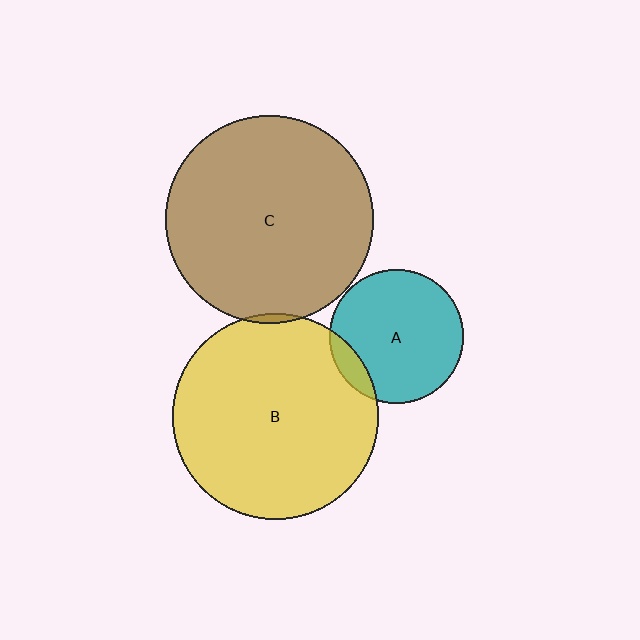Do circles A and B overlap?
Yes.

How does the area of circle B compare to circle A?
Approximately 2.4 times.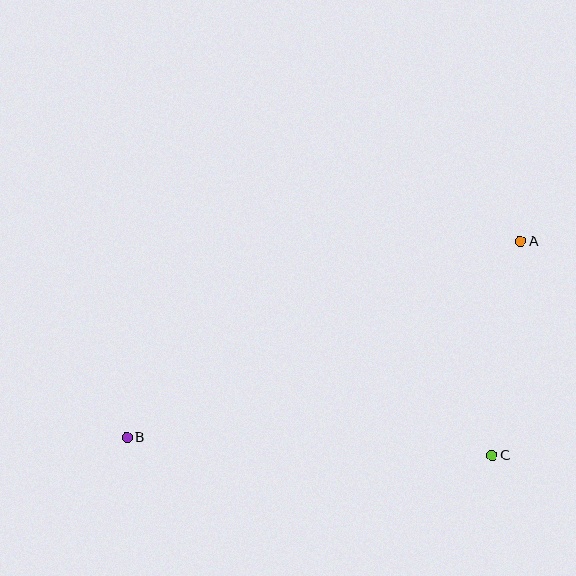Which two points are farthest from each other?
Points A and B are farthest from each other.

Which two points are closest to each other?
Points A and C are closest to each other.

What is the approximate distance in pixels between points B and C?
The distance between B and C is approximately 366 pixels.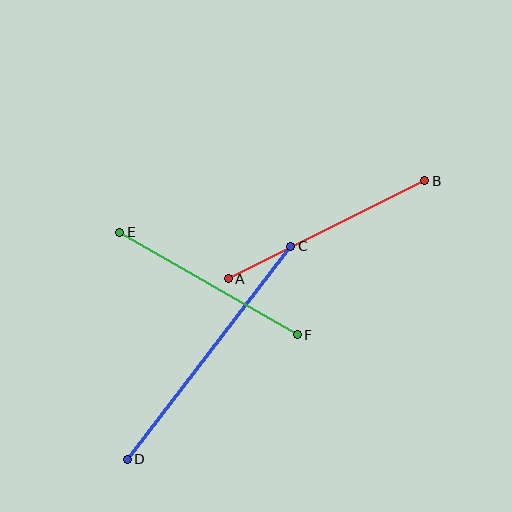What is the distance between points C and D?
The distance is approximately 269 pixels.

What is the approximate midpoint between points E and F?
The midpoint is at approximately (208, 283) pixels.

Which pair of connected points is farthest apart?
Points C and D are farthest apart.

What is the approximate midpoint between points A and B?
The midpoint is at approximately (327, 230) pixels.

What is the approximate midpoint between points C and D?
The midpoint is at approximately (209, 353) pixels.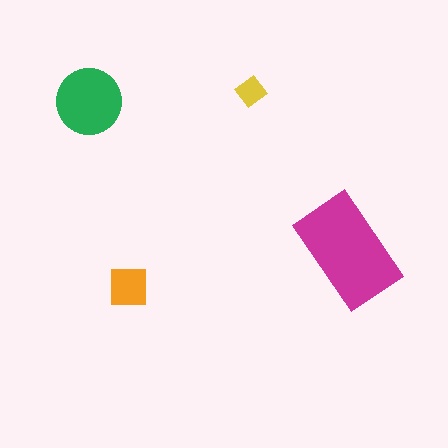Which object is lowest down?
The orange square is bottommost.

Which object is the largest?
The magenta rectangle.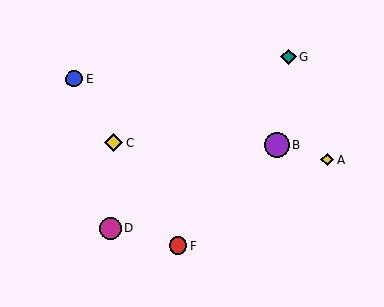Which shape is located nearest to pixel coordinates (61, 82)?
The blue circle (labeled E) at (74, 79) is nearest to that location.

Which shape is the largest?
The purple circle (labeled B) is the largest.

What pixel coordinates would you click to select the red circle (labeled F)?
Click at (178, 246) to select the red circle F.